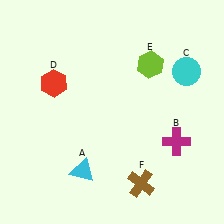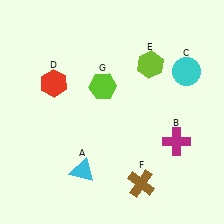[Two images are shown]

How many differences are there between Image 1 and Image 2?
There is 1 difference between the two images.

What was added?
A lime hexagon (G) was added in Image 2.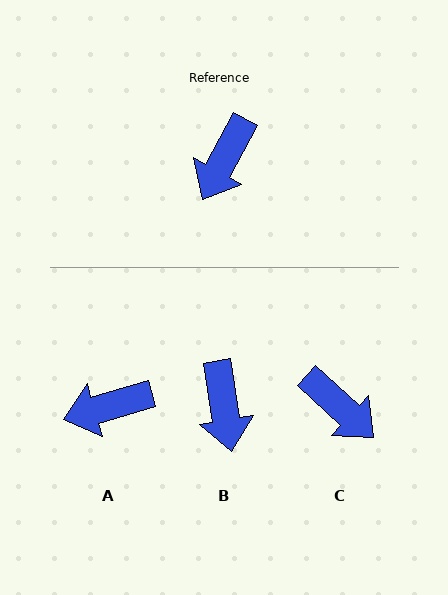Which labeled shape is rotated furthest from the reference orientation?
C, about 75 degrees away.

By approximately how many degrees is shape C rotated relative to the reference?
Approximately 75 degrees counter-clockwise.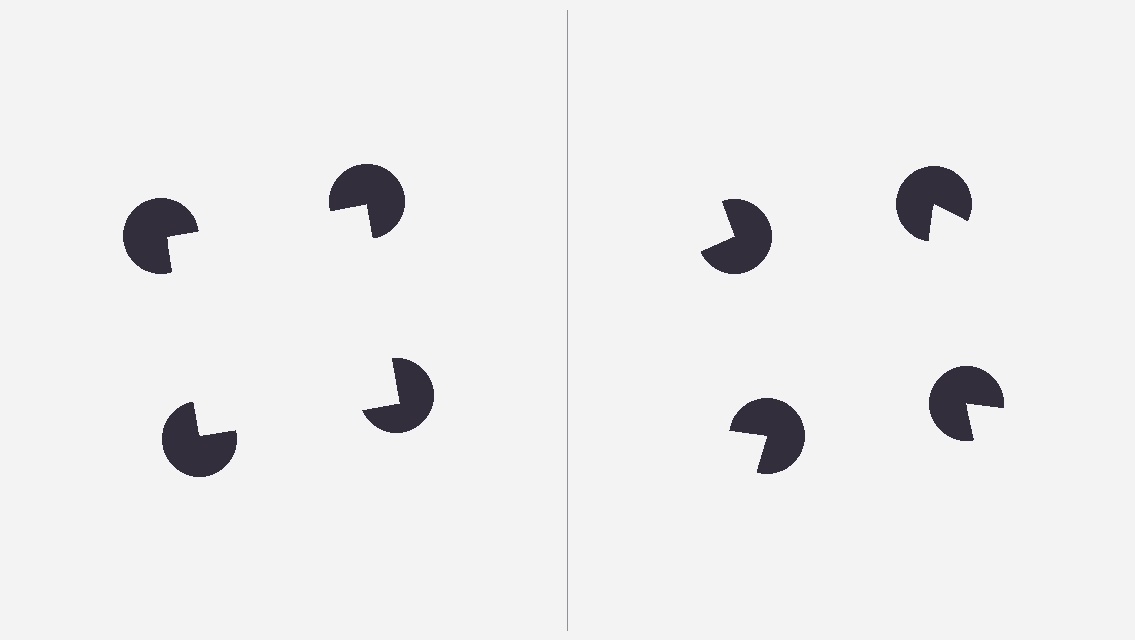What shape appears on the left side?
An illusory square.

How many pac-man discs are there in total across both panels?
8 — 4 on each side.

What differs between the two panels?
The pac-man discs are positioned identically on both sides; only the wedge orientations differ. On the left they align to a square; on the right they are misaligned.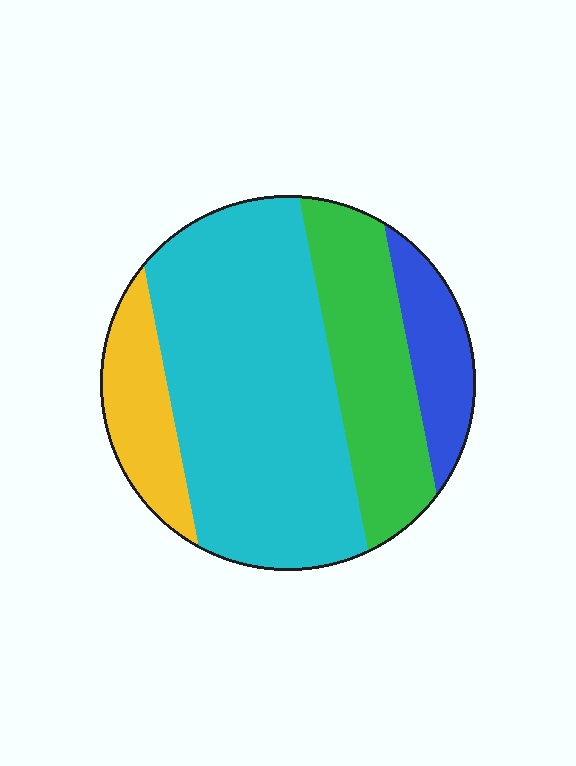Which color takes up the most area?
Cyan, at roughly 55%.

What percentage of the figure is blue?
Blue takes up about one tenth (1/10) of the figure.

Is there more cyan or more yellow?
Cyan.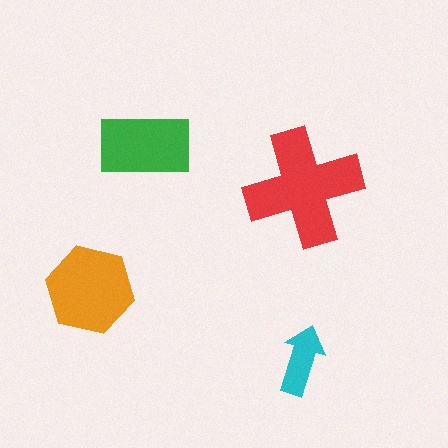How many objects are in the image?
There are 4 objects in the image.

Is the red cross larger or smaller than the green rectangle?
Larger.